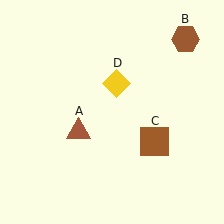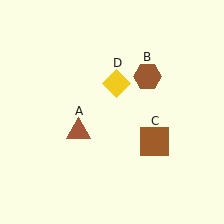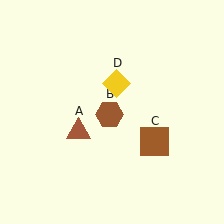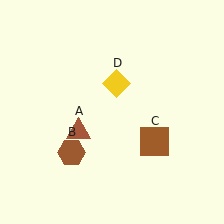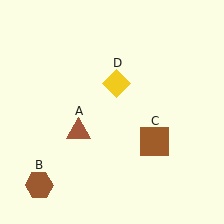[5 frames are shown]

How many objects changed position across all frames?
1 object changed position: brown hexagon (object B).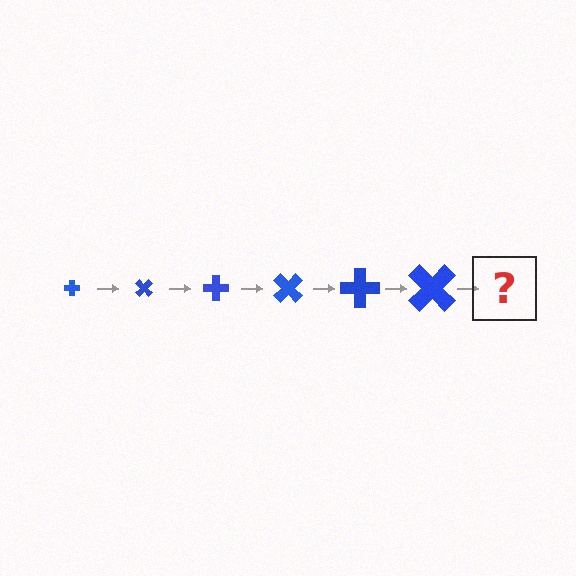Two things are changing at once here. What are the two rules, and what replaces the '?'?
The two rules are that the cross grows larger each step and it rotates 45 degrees each step. The '?' should be a cross, larger than the previous one and rotated 270 degrees from the start.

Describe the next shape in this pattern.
It should be a cross, larger than the previous one and rotated 270 degrees from the start.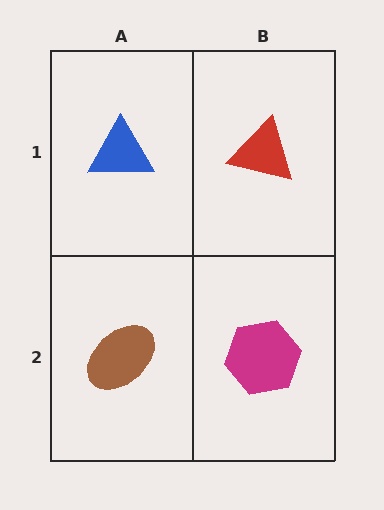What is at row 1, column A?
A blue triangle.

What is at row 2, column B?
A magenta hexagon.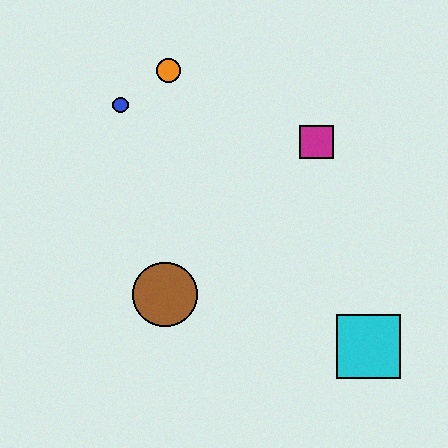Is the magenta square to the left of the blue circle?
No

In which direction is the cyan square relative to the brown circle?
The cyan square is to the right of the brown circle.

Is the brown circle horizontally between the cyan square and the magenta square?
No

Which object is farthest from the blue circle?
The cyan square is farthest from the blue circle.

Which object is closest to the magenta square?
The orange circle is closest to the magenta square.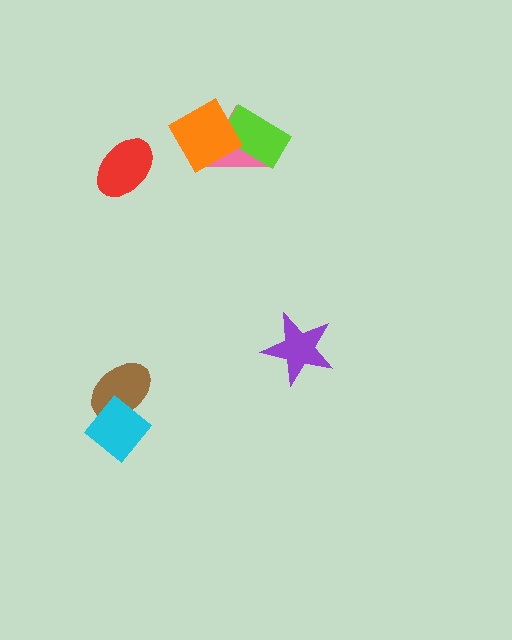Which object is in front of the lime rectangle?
The orange square is in front of the lime rectangle.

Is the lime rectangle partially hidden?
Yes, it is partially covered by another shape.